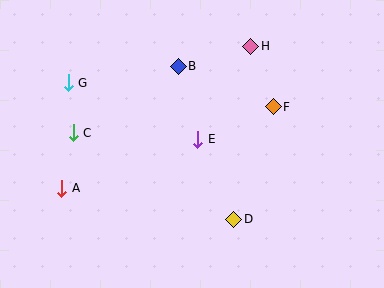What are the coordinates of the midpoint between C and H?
The midpoint between C and H is at (162, 90).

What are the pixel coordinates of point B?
Point B is at (178, 66).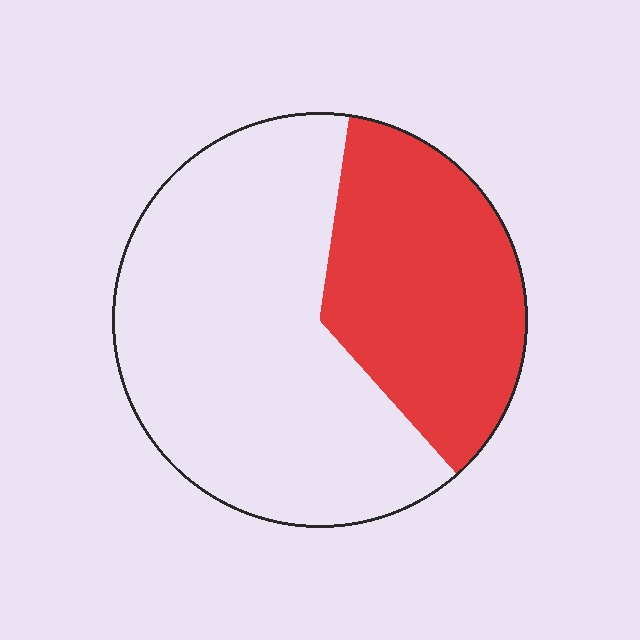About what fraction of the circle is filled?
About three eighths (3/8).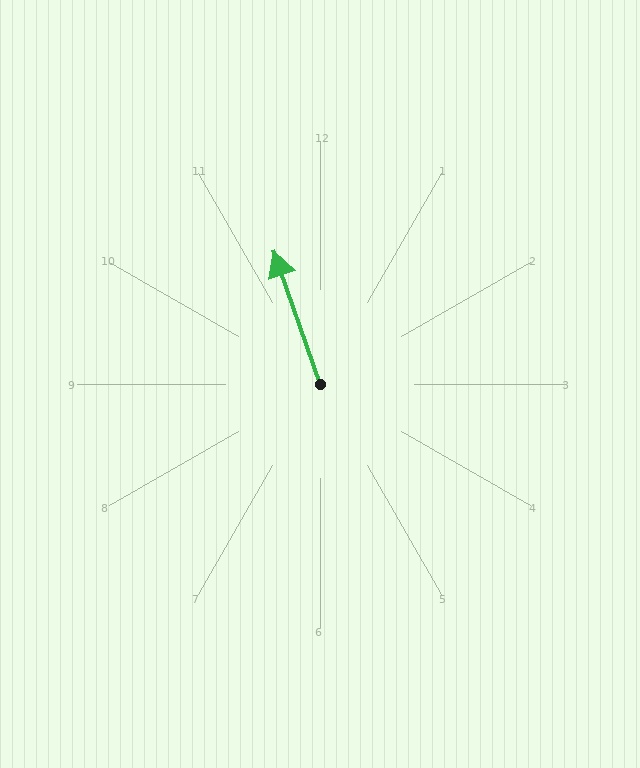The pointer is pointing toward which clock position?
Roughly 11 o'clock.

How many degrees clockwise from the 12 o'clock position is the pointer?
Approximately 341 degrees.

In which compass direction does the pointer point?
North.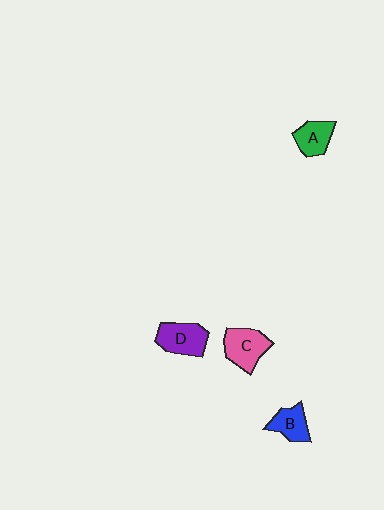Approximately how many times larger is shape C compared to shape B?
Approximately 1.4 times.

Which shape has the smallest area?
Shape A (green).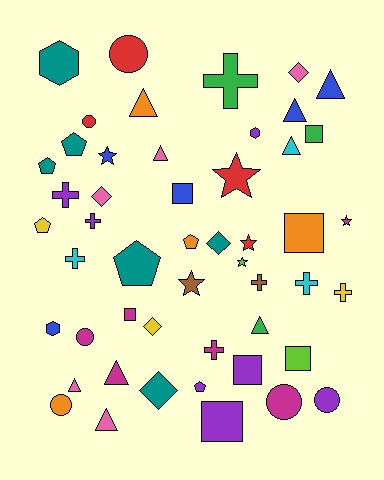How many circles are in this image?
There are 6 circles.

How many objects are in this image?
There are 50 objects.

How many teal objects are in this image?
There are 6 teal objects.